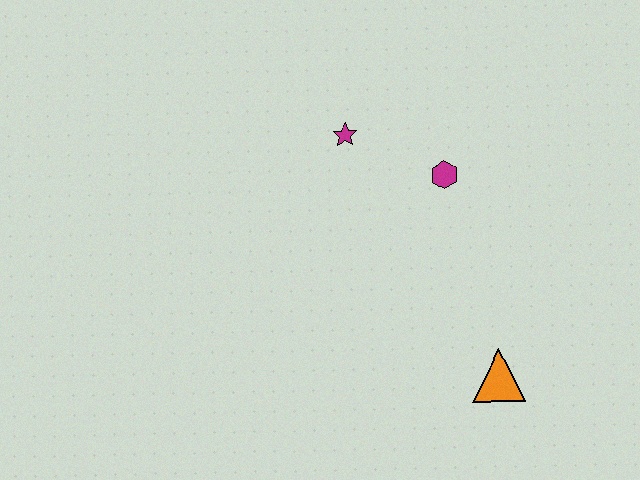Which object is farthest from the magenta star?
The orange triangle is farthest from the magenta star.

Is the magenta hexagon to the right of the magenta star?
Yes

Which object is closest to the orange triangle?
The magenta hexagon is closest to the orange triangle.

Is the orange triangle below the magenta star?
Yes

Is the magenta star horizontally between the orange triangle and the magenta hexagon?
No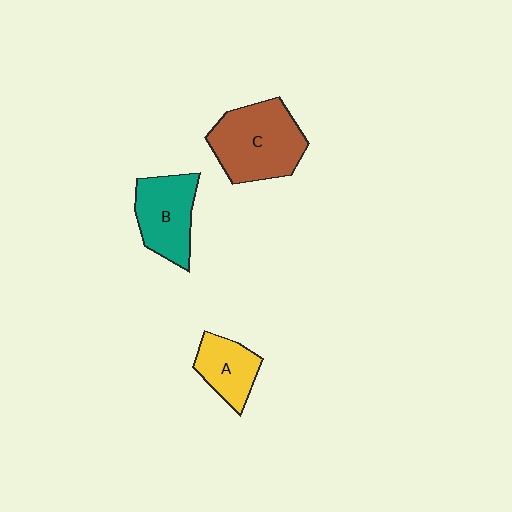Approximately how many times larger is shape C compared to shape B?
Approximately 1.4 times.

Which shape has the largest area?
Shape C (brown).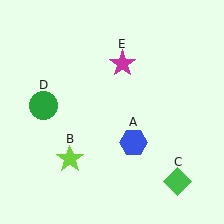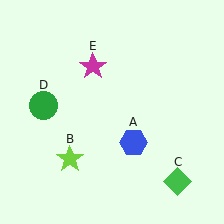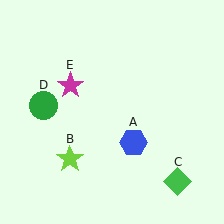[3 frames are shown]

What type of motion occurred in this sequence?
The magenta star (object E) rotated counterclockwise around the center of the scene.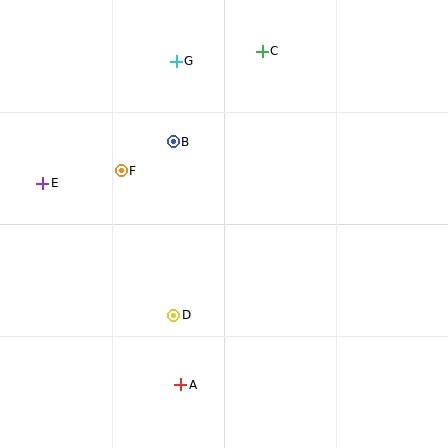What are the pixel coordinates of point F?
Point F is at (121, 171).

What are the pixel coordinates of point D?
Point D is at (174, 315).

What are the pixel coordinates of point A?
Point A is at (181, 385).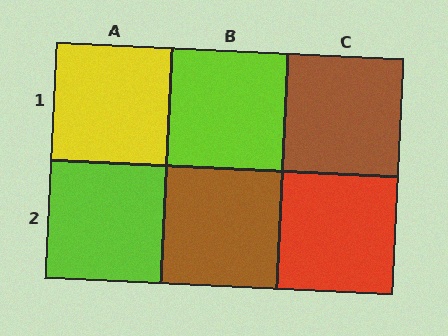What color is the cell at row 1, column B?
Lime.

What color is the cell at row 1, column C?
Brown.